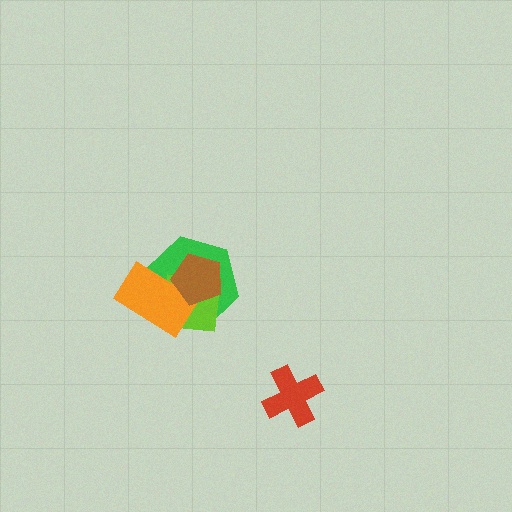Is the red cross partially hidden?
No, no other shape covers it.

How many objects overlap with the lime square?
3 objects overlap with the lime square.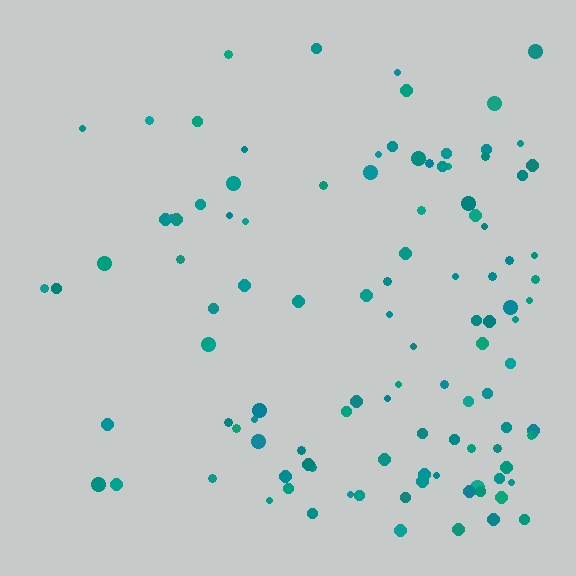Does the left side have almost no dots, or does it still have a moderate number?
Still a moderate number, just noticeably fewer than the right.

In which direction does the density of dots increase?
From left to right, with the right side densest.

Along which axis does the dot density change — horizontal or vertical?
Horizontal.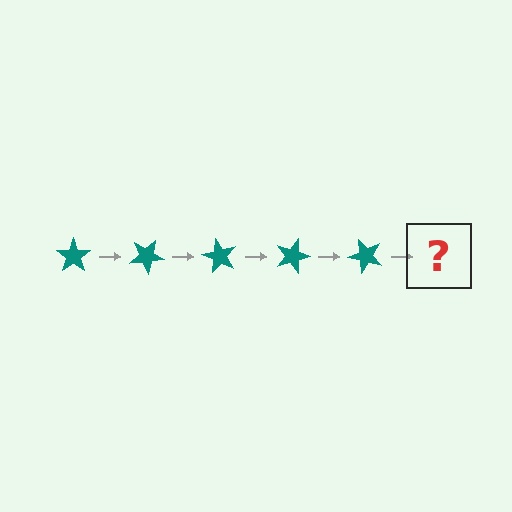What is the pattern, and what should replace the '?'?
The pattern is that the star rotates 30 degrees each step. The '?' should be a teal star rotated 150 degrees.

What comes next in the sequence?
The next element should be a teal star rotated 150 degrees.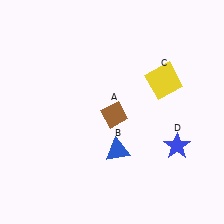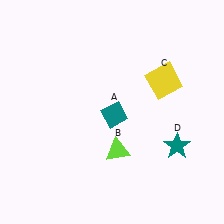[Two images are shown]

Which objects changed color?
A changed from brown to teal. B changed from blue to lime. D changed from blue to teal.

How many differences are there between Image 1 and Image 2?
There are 3 differences between the two images.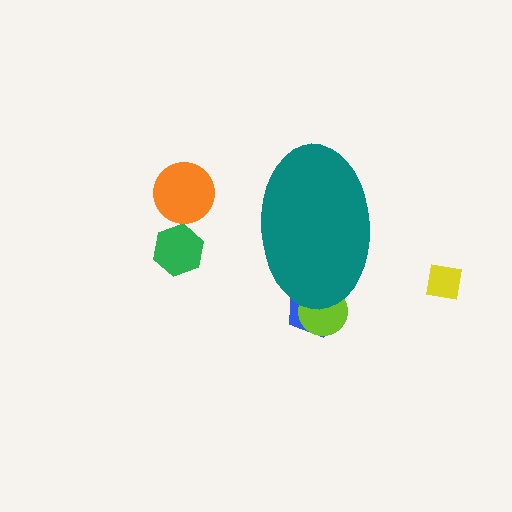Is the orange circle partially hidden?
No, the orange circle is fully visible.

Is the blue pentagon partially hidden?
Yes, the blue pentagon is partially hidden behind the teal ellipse.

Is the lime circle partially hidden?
Yes, the lime circle is partially hidden behind the teal ellipse.